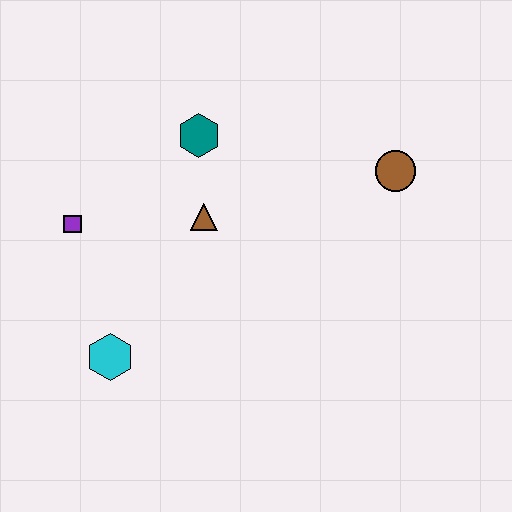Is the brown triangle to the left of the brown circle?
Yes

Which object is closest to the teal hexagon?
The brown triangle is closest to the teal hexagon.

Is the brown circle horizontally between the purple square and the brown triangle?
No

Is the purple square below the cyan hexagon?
No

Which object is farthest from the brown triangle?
The brown circle is farthest from the brown triangle.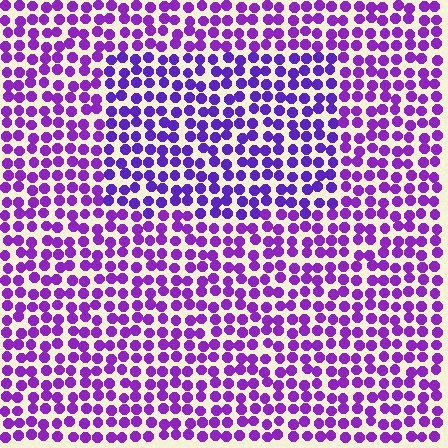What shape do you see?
I see a rectangle.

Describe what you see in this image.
The image is filled with small purple elements in a uniform arrangement. A rectangle-shaped region is visible where the elements are tinted to a slightly different hue, forming a subtle color boundary.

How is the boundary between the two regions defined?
The boundary is defined purely by a slight shift in hue (about 21 degrees). Spacing, size, and orientation are identical on both sides.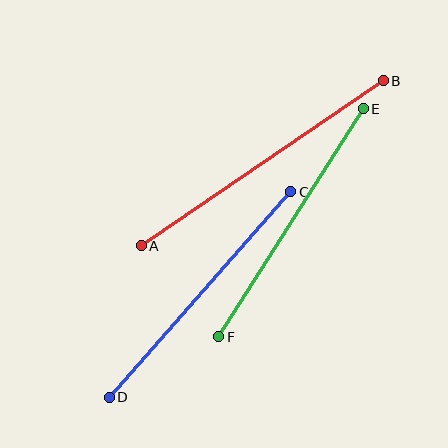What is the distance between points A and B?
The distance is approximately 293 pixels.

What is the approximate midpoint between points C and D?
The midpoint is at approximately (200, 294) pixels.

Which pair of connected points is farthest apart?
Points A and B are farthest apart.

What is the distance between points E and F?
The distance is approximately 270 pixels.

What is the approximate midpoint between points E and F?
The midpoint is at approximately (291, 223) pixels.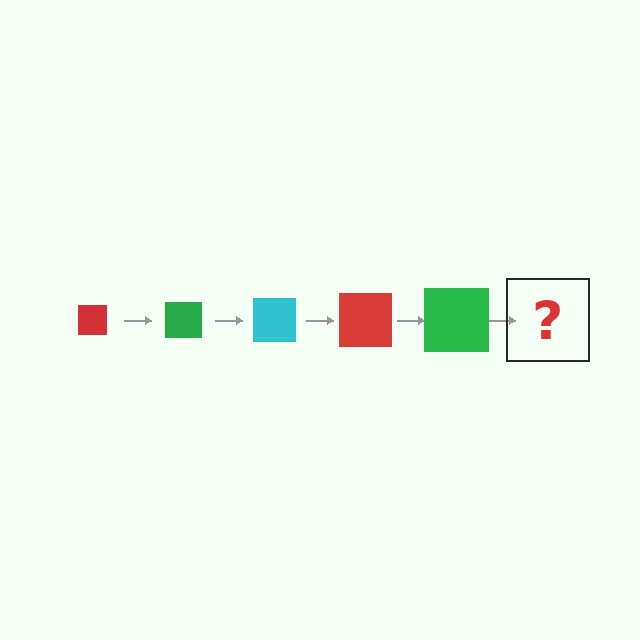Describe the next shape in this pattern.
It should be a cyan square, larger than the previous one.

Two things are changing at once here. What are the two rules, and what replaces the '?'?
The two rules are that the square grows larger each step and the color cycles through red, green, and cyan. The '?' should be a cyan square, larger than the previous one.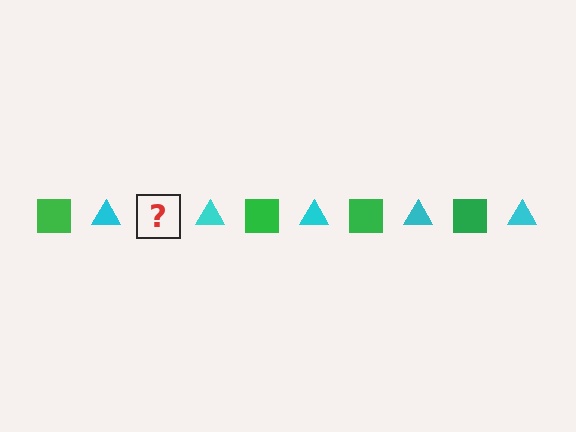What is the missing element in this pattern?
The missing element is a green square.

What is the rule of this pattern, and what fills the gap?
The rule is that the pattern alternates between green square and cyan triangle. The gap should be filled with a green square.